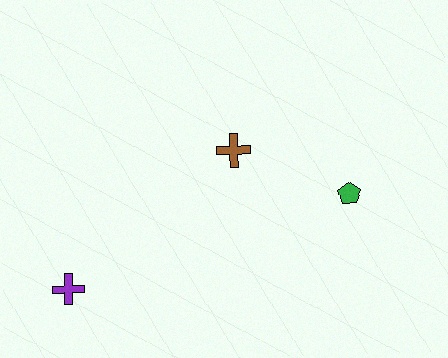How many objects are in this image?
There are 3 objects.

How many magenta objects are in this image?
There are no magenta objects.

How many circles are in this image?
There are no circles.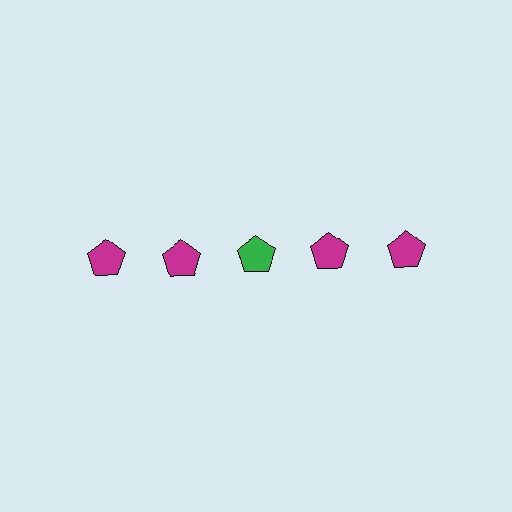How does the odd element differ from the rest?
It has a different color: green instead of magenta.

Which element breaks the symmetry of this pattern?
The green pentagon in the top row, center column breaks the symmetry. All other shapes are magenta pentagons.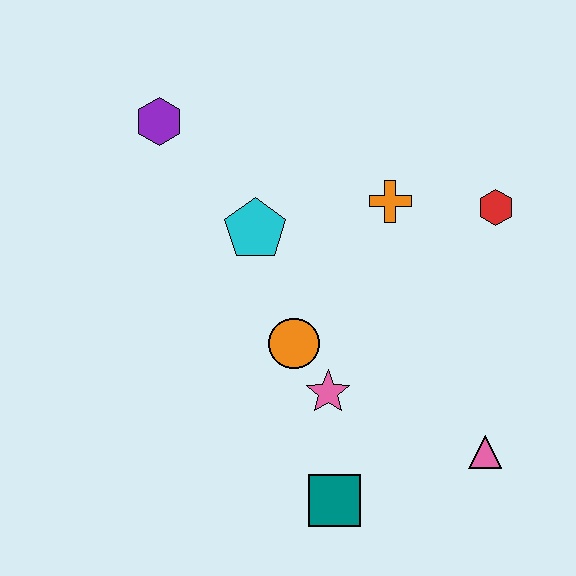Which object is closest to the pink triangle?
The teal square is closest to the pink triangle.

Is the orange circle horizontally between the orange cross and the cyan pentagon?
Yes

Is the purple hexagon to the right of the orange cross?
No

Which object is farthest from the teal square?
The purple hexagon is farthest from the teal square.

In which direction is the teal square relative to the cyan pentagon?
The teal square is below the cyan pentagon.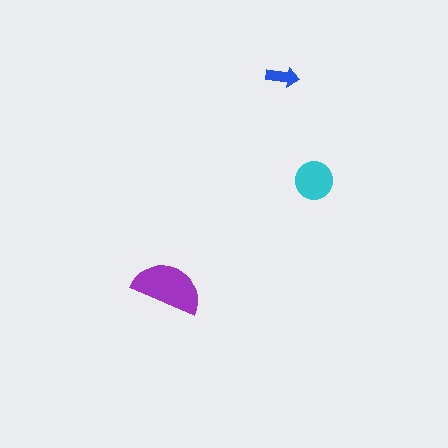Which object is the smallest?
The blue arrow.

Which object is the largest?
The purple semicircle.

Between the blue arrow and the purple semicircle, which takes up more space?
The purple semicircle.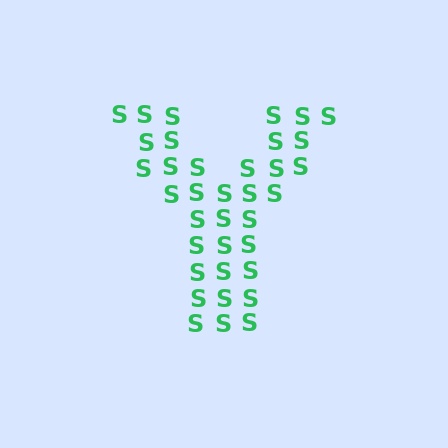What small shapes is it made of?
It is made of small letter S's.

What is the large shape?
The large shape is the letter Y.